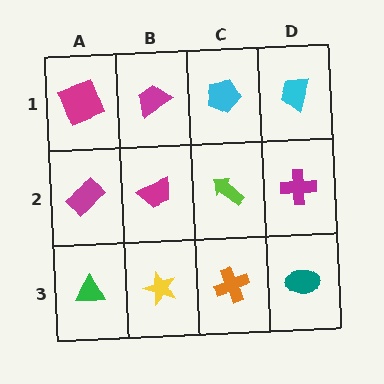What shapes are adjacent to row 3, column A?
A magenta rectangle (row 2, column A), a yellow star (row 3, column B).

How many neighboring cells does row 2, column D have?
3.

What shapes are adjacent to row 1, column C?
A lime arrow (row 2, column C), a magenta trapezoid (row 1, column B), a cyan trapezoid (row 1, column D).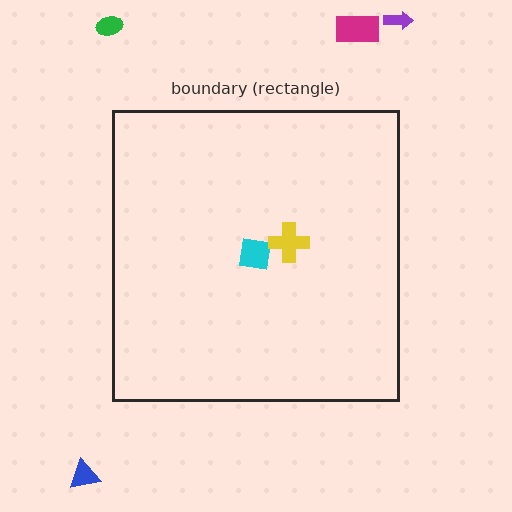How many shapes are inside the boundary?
2 inside, 4 outside.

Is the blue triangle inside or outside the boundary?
Outside.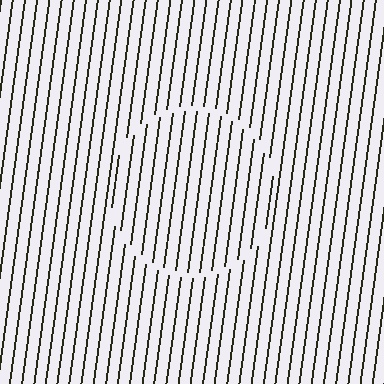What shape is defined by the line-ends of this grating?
An illusory circle. The interior of the shape contains the same grating, shifted by half a period — the contour is defined by the phase discontinuity where line-ends from the inner and outer gratings abut.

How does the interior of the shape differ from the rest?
The interior of the shape contains the same grating, shifted by half a period — the contour is defined by the phase discontinuity where line-ends from the inner and outer gratings abut.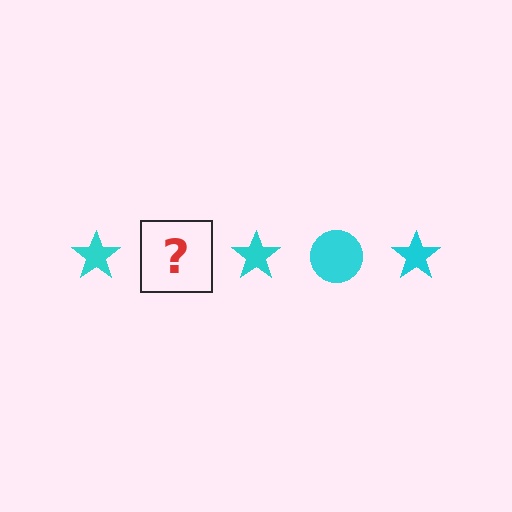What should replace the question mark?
The question mark should be replaced with a cyan circle.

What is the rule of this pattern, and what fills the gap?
The rule is that the pattern cycles through star, circle shapes in cyan. The gap should be filled with a cyan circle.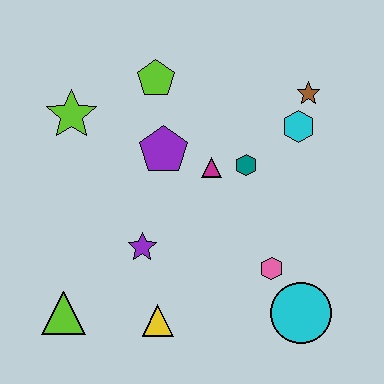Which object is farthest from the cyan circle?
The lime star is farthest from the cyan circle.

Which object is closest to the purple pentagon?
The magenta triangle is closest to the purple pentagon.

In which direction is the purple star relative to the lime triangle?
The purple star is to the right of the lime triangle.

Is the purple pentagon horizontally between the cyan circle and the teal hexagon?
No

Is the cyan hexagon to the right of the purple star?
Yes